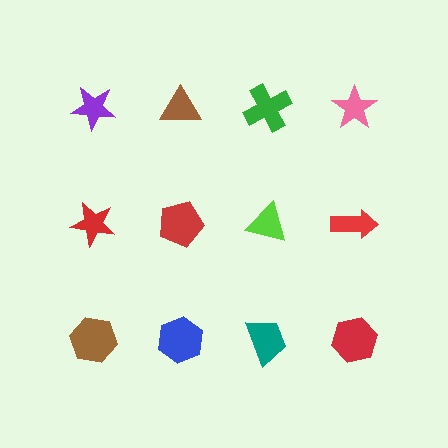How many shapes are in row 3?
4 shapes.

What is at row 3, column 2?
A blue hexagon.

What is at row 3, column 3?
A teal trapezoid.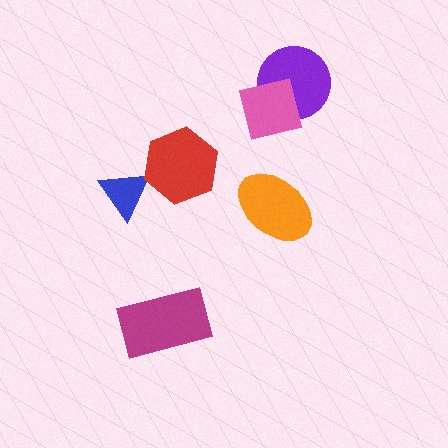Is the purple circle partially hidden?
Yes, it is partially covered by another shape.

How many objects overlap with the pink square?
1 object overlaps with the pink square.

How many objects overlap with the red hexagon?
1 object overlaps with the red hexagon.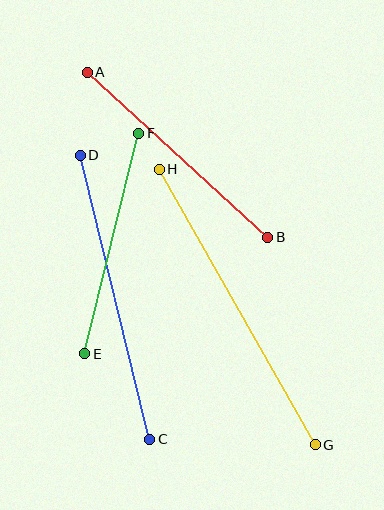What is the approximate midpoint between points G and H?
The midpoint is at approximately (237, 307) pixels.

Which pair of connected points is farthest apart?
Points G and H are farthest apart.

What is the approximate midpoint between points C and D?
The midpoint is at approximately (115, 297) pixels.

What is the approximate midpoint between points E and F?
The midpoint is at approximately (112, 243) pixels.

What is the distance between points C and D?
The distance is approximately 292 pixels.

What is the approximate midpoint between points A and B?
The midpoint is at approximately (177, 155) pixels.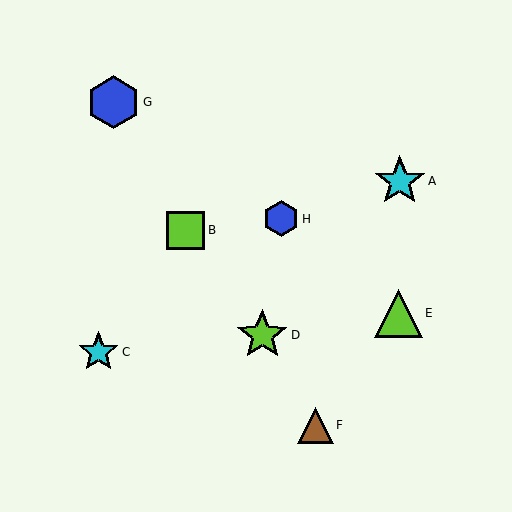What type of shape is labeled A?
Shape A is a cyan star.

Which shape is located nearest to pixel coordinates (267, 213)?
The blue hexagon (labeled H) at (281, 219) is nearest to that location.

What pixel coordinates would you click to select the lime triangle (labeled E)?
Click at (398, 313) to select the lime triangle E.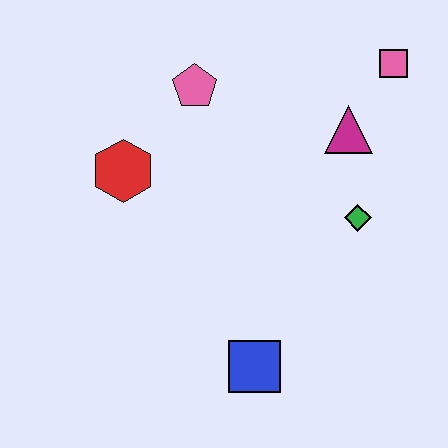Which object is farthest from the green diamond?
The red hexagon is farthest from the green diamond.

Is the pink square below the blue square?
No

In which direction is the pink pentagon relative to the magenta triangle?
The pink pentagon is to the left of the magenta triangle.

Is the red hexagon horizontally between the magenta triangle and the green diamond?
No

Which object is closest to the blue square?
The green diamond is closest to the blue square.